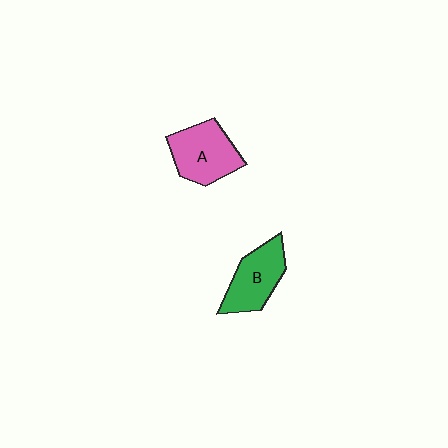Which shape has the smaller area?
Shape B (green).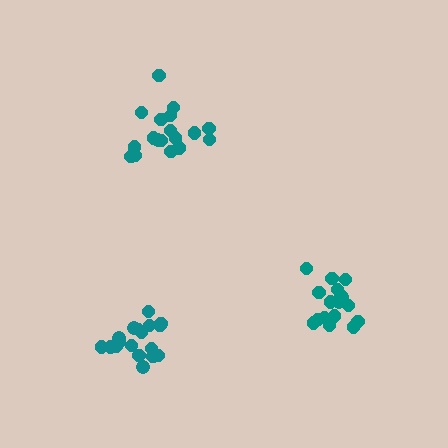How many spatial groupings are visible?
There are 3 spatial groupings.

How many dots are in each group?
Group 1: 18 dots, Group 2: 18 dots, Group 3: 18 dots (54 total).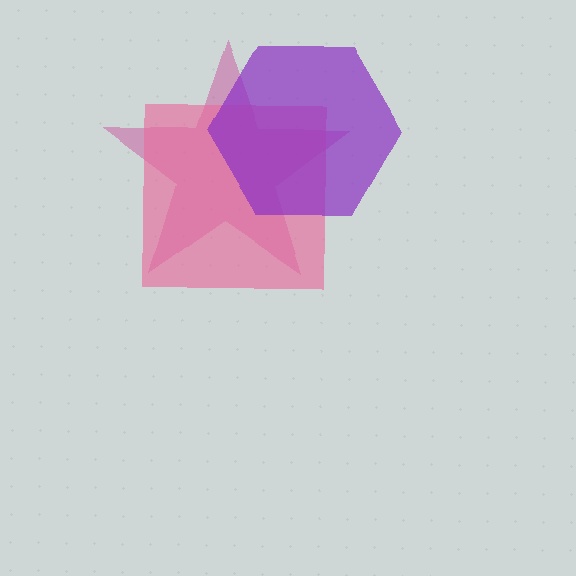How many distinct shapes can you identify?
There are 3 distinct shapes: a magenta star, a pink square, a purple hexagon.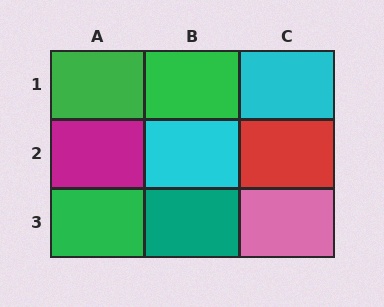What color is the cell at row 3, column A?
Green.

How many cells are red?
1 cell is red.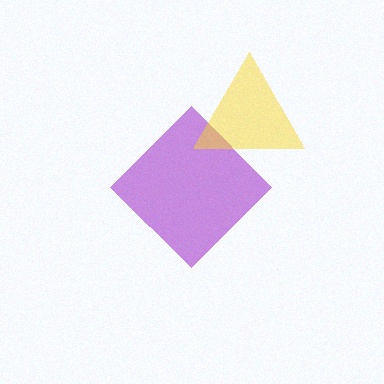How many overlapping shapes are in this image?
There are 2 overlapping shapes in the image.